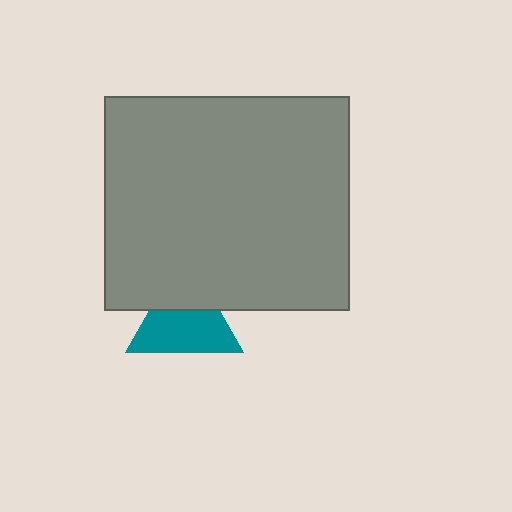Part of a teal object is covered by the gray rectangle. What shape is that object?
It is a triangle.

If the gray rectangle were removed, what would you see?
You would see the complete teal triangle.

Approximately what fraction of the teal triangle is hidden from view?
Roughly 36% of the teal triangle is hidden behind the gray rectangle.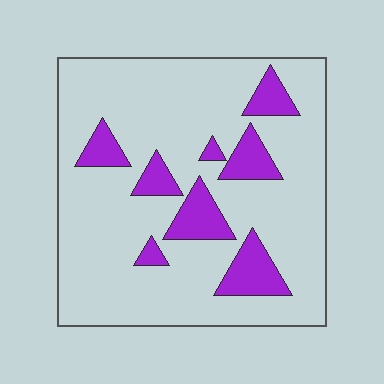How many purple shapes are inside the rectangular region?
8.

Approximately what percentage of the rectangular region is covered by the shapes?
Approximately 15%.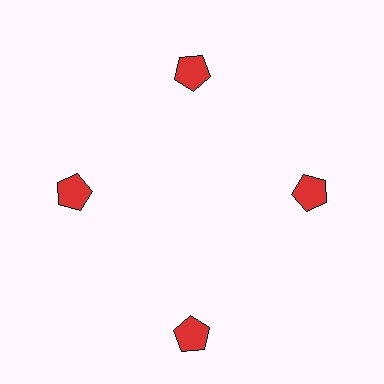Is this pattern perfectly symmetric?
No. The 4 red pentagons are arranged in a ring, but one element near the 6 o'clock position is pushed outward from the center, breaking the 4-fold rotational symmetry.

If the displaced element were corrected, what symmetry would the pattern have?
It would have 4-fold rotational symmetry — the pattern would map onto itself every 90 degrees.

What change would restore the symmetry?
The symmetry would be restored by moving it inward, back onto the ring so that all 4 pentagons sit at equal angles and equal distance from the center.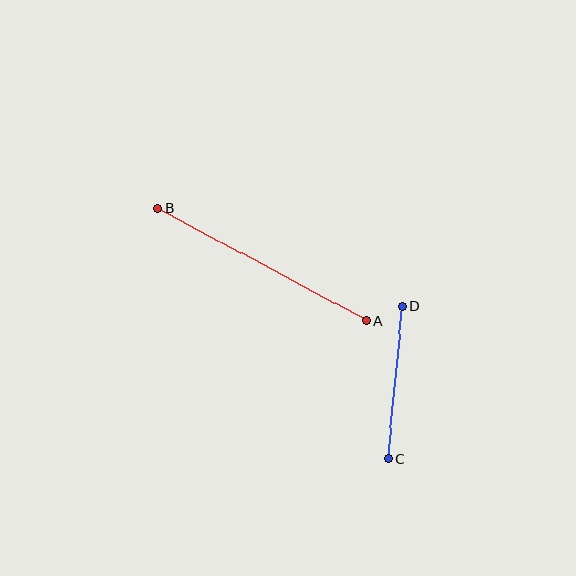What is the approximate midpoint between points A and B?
The midpoint is at approximately (262, 265) pixels.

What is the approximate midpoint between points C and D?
The midpoint is at approximately (395, 382) pixels.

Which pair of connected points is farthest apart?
Points A and B are farthest apart.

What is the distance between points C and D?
The distance is approximately 154 pixels.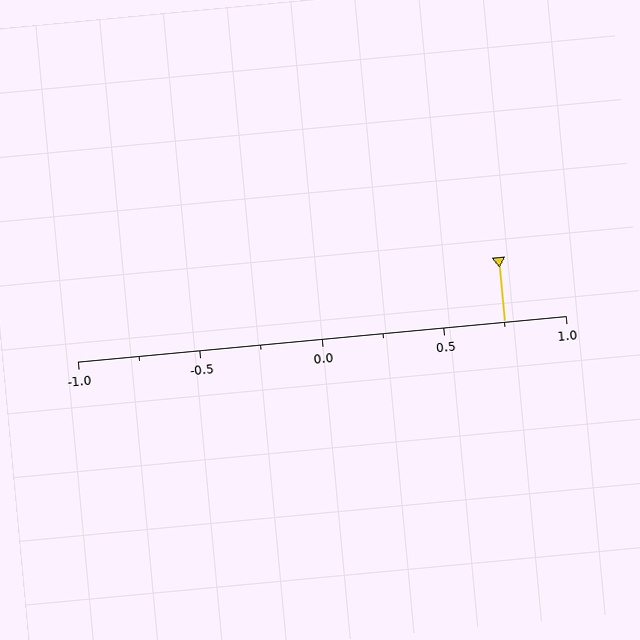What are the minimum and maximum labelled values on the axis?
The axis runs from -1.0 to 1.0.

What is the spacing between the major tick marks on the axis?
The major ticks are spaced 0.5 apart.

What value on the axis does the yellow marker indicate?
The marker indicates approximately 0.75.